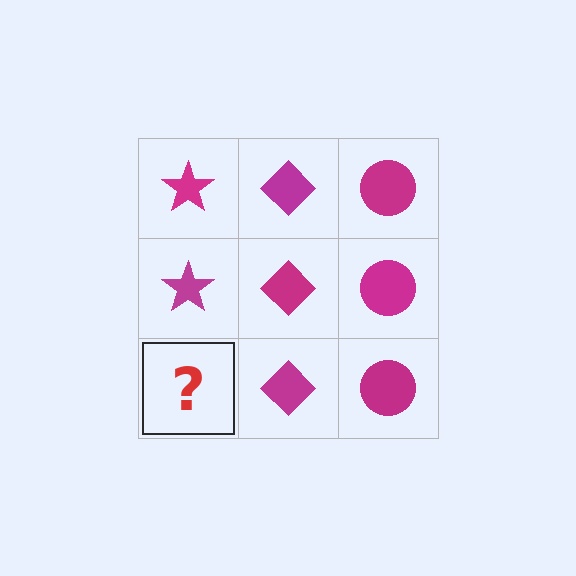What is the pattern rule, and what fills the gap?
The rule is that each column has a consistent shape. The gap should be filled with a magenta star.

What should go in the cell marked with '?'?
The missing cell should contain a magenta star.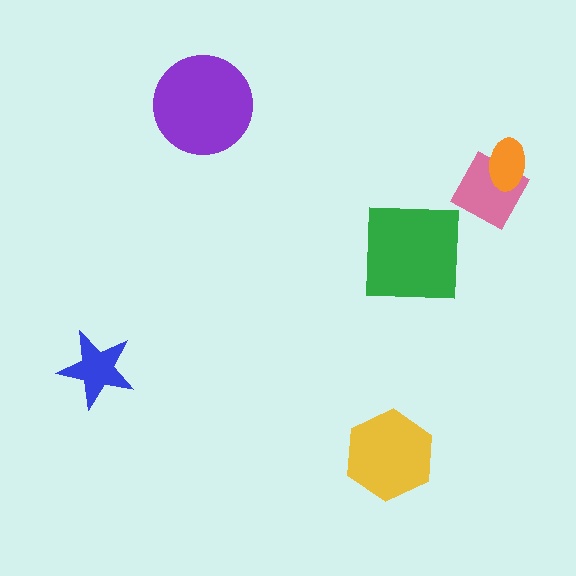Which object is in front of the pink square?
The orange ellipse is in front of the pink square.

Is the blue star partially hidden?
No, no other shape covers it.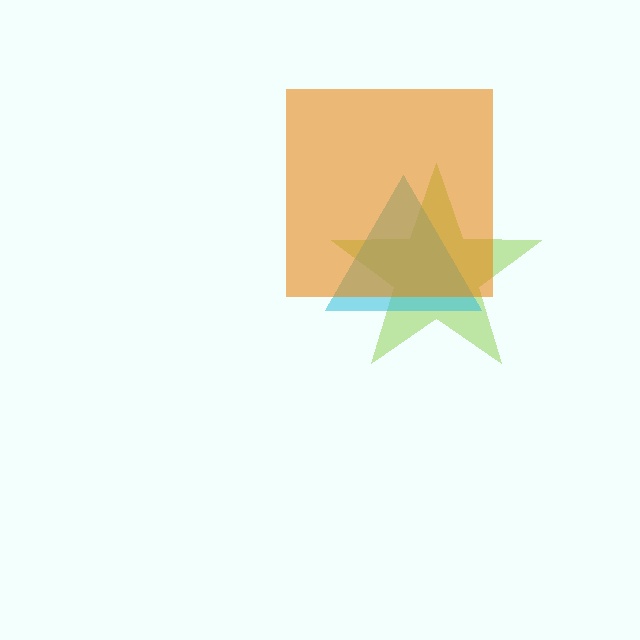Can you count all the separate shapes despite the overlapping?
Yes, there are 3 separate shapes.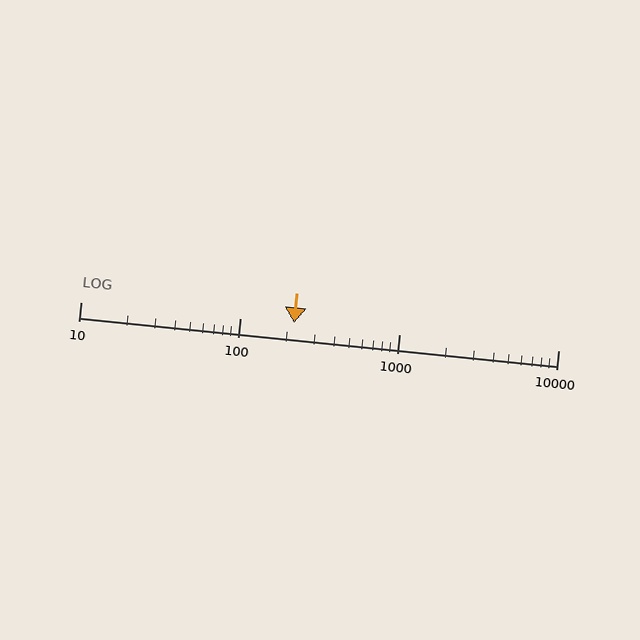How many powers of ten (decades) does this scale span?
The scale spans 3 decades, from 10 to 10000.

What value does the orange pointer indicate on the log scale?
The pointer indicates approximately 220.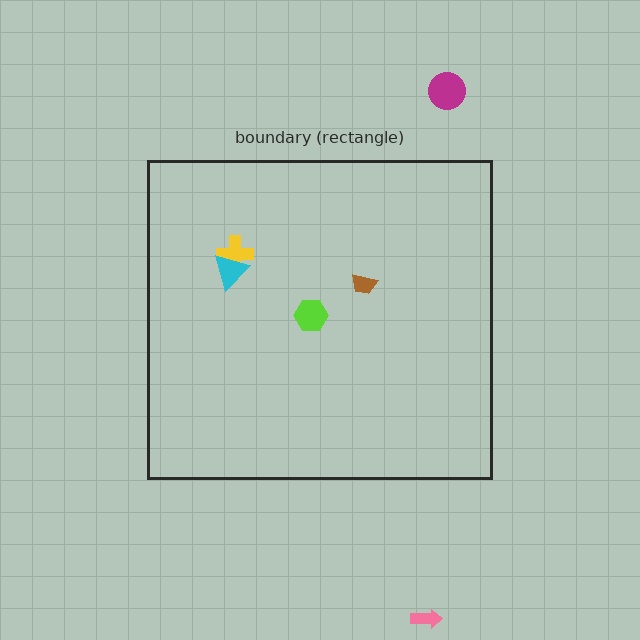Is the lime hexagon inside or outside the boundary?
Inside.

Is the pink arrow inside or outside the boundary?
Outside.